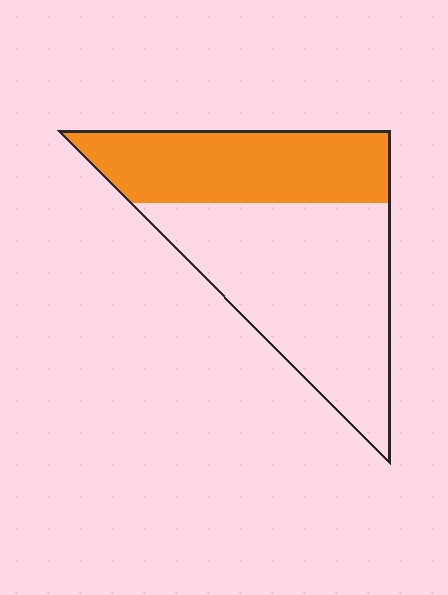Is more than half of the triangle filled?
No.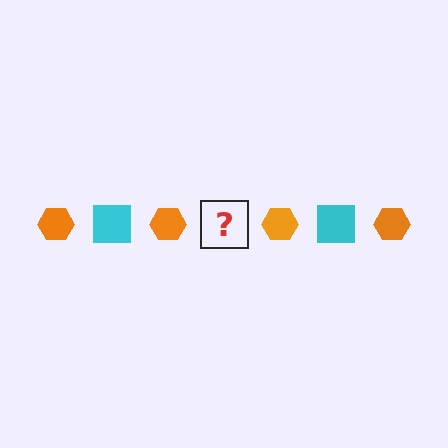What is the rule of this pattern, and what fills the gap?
The rule is that the pattern alternates between orange hexagon and cyan square. The gap should be filled with a cyan square.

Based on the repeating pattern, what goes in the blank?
The blank should be a cyan square.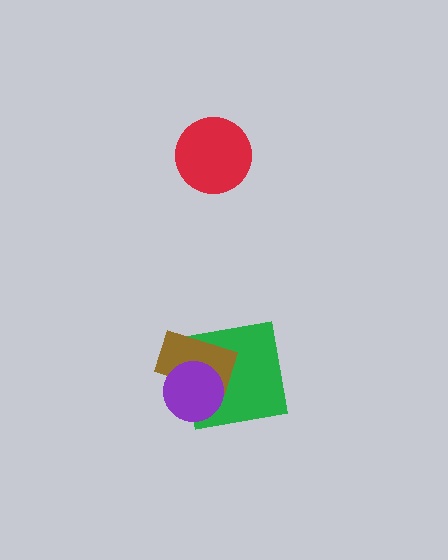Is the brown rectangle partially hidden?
Yes, it is partially covered by another shape.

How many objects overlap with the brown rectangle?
2 objects overlap with the brown rectangle.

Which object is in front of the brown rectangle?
The purple circle is in front of the brown rectangle.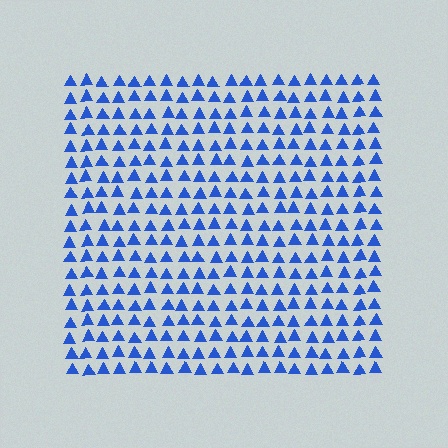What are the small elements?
The small elements are triangles.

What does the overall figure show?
The overall figure shows a square.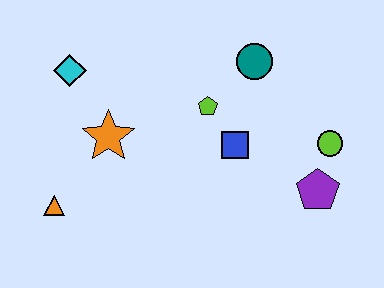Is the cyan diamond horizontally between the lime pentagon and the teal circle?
No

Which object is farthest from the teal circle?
The orange triangle is farthest from the teal circle.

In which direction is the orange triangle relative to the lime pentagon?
The orange triangle is to the left of the lime pentagon.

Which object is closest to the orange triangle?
The orange star is closest to the orange triangle.